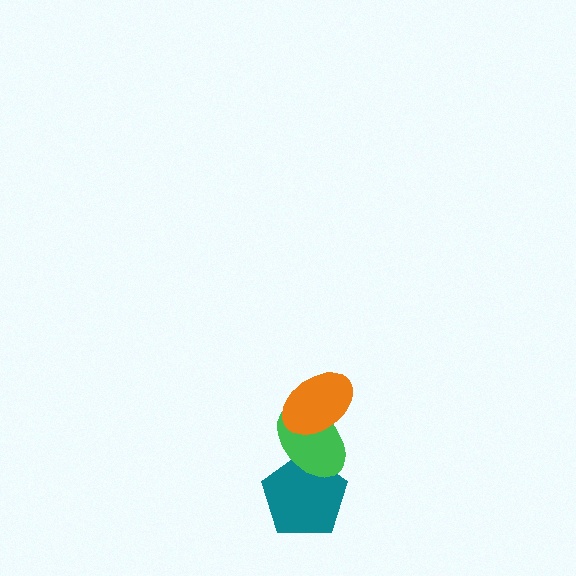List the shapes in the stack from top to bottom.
From top to bottom: the orange ellipse, the green ellipse, the teal pentagon.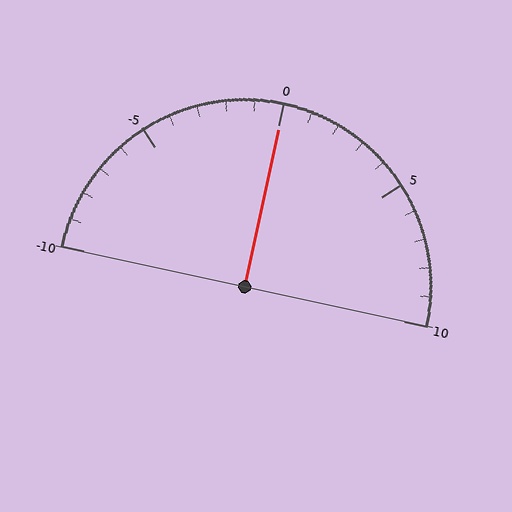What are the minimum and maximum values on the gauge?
The gauge ranges from -10 to 10.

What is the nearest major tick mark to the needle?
The nearest major tick mark is 0.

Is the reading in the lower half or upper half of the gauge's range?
The reading is in the upper half of the range (-10 to 10).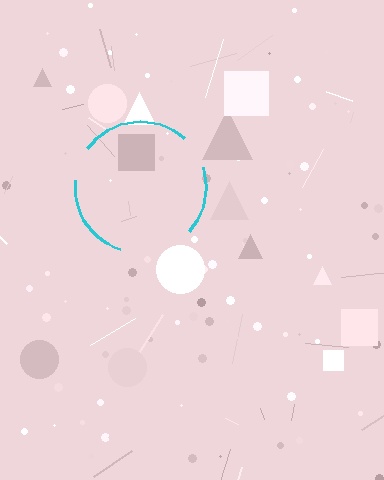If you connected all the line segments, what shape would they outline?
They would outline a circle.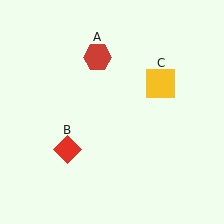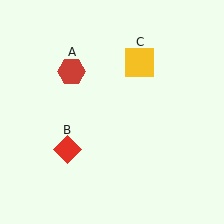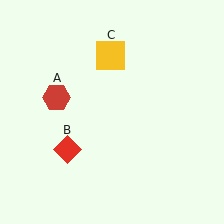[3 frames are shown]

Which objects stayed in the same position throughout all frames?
Red diamond (object B) remained stationary.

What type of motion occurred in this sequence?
The red hexagon (object A), yellow square (object C) rotated counterclockwise around the center of the scene.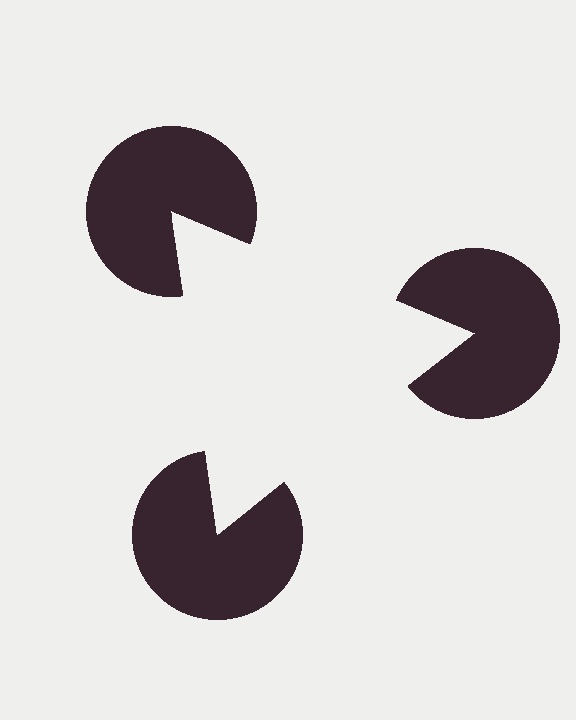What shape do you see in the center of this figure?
An illusory triangle — its edges are inferred from the aligned wedge cuts in the pac-man discs, not physically drawn.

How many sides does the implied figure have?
3 sides.